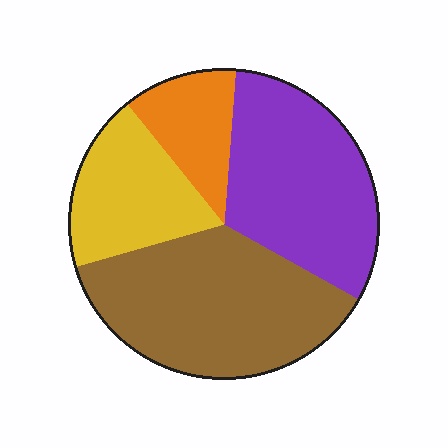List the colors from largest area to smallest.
From largest to smallest: brown, purple, yellow, orange.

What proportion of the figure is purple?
Purple covers around 30% of the figure.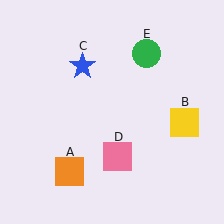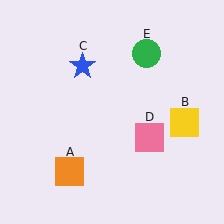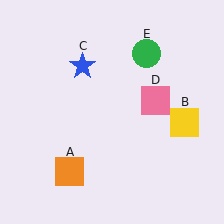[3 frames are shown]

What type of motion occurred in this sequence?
The pink square (object D) rotated counterclockwise around the center of the scene.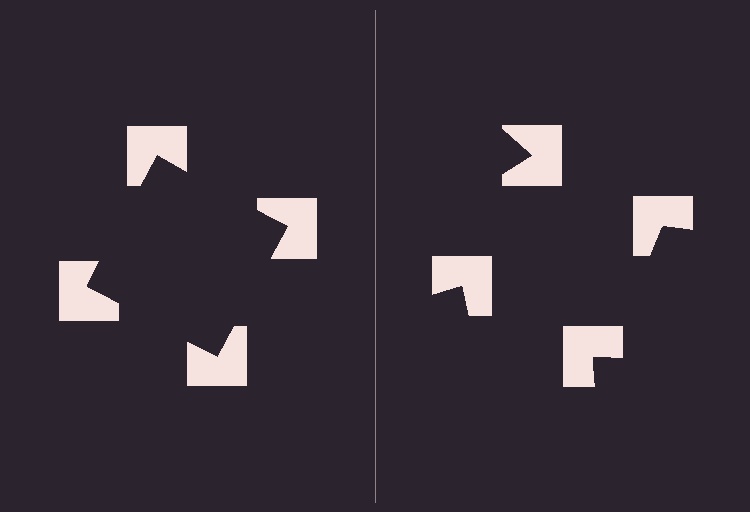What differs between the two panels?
The notched squares are positioned identically on both sides; only the wedge orientations differ. On the left they align to a square; on the right they are misaligned.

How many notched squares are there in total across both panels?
8 — 4 on each side.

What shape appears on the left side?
An illusory square.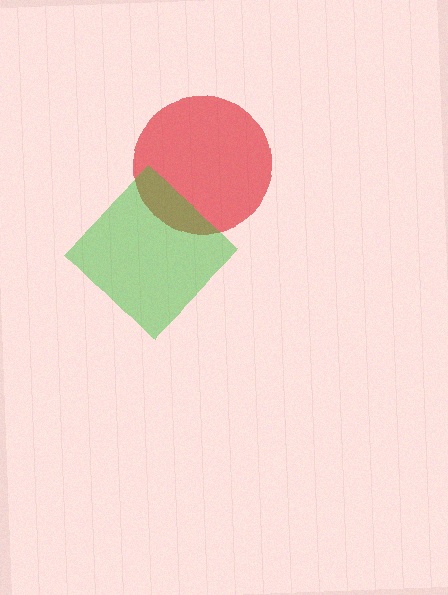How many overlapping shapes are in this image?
There are 2 overlapping shapes in the image.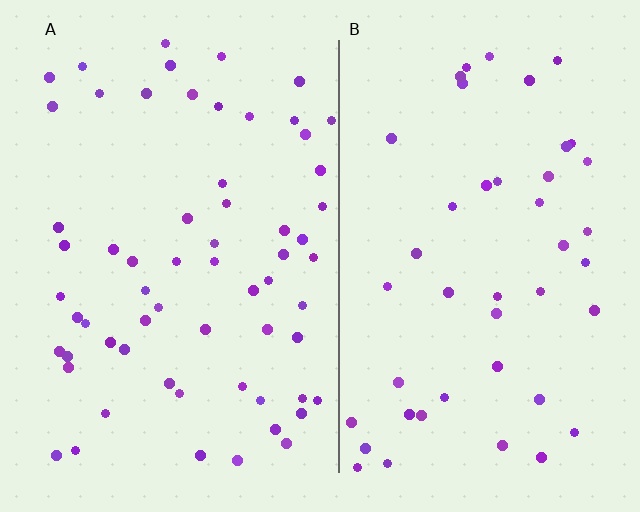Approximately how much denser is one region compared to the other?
Approximately 1.4× — region A over region B.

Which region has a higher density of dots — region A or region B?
A (the left).